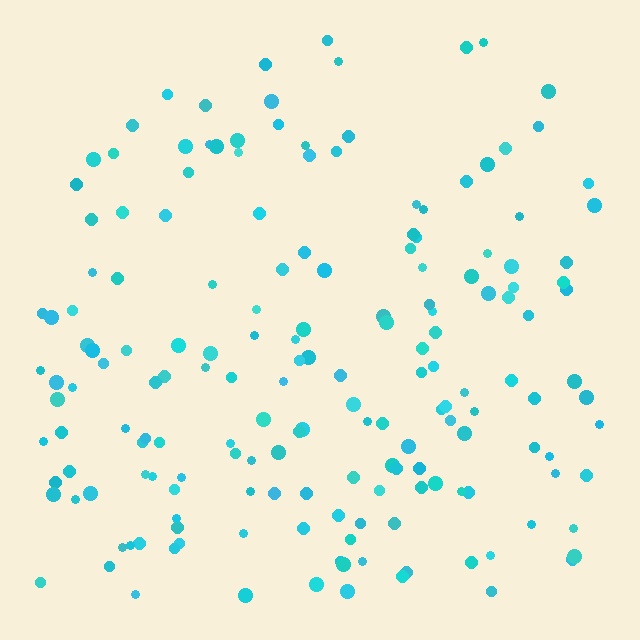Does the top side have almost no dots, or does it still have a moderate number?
Still a moderate number, just noticeably fewer than the bottom.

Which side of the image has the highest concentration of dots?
The bottom.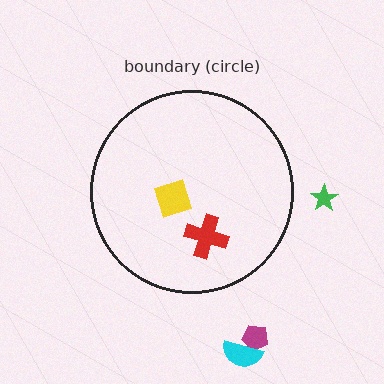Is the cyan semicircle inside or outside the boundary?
Outside.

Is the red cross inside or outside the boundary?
Inside.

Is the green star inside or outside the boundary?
Outside.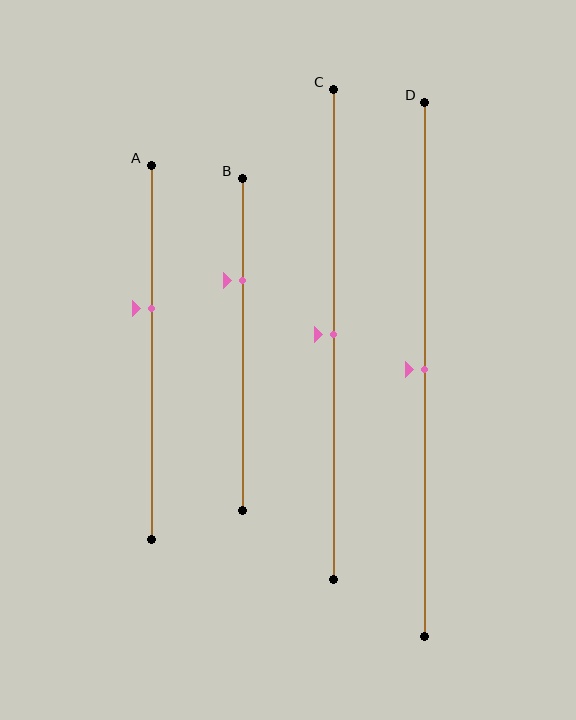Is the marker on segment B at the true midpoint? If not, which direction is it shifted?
No, the marker on segment B is shifted upward by about 19% of the segment length.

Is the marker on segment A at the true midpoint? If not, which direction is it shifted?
No, the marker on segment A is shifted upward by about 12% of the segment length.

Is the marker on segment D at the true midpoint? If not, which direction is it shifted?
Yes, the marker on segment D is at the true midpoint.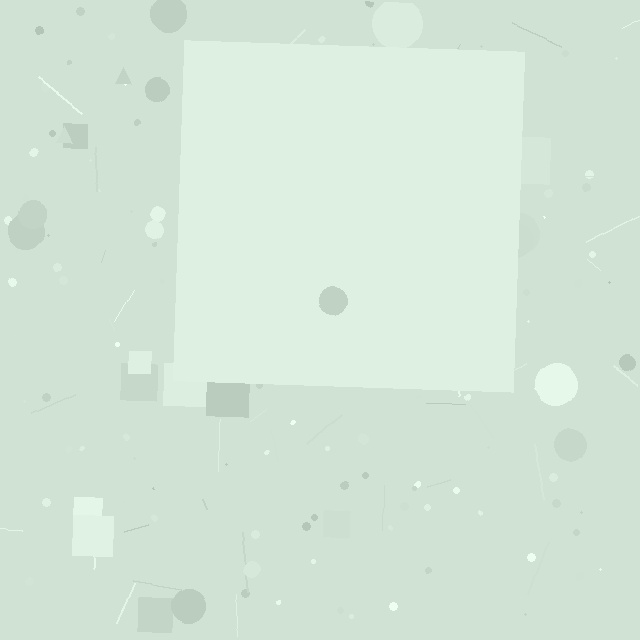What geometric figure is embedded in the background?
A square is embedded in the background.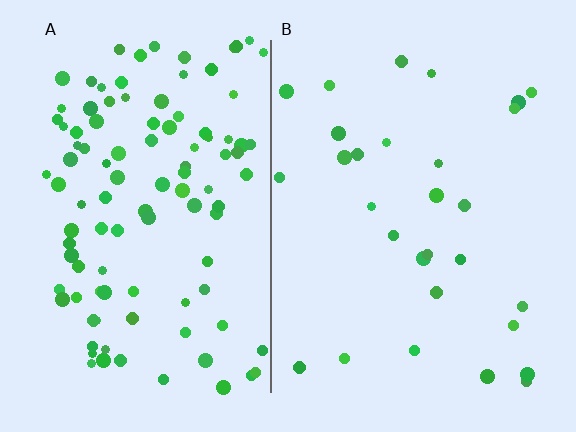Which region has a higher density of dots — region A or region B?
A (the left).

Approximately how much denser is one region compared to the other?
Approximately 3.6× — region A over region B.